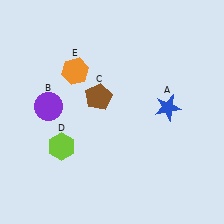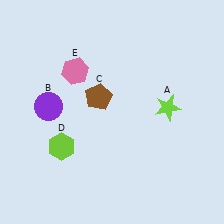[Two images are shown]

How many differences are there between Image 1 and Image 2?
There are 2 differences between the two images.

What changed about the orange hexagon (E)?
In Image 1, E is orange. In Image 2, it changed to pink.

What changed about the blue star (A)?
In Image 1, A is blue. In Image 2, it changed to lime.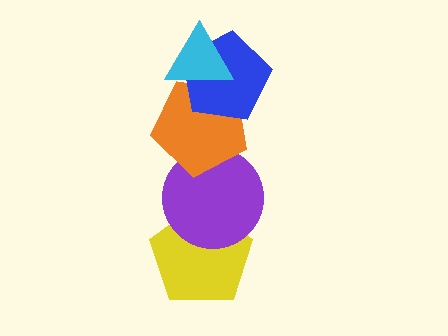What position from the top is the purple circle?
The purple circle is 4th from the top.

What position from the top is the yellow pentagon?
The yellow pentagon is 5th from the top.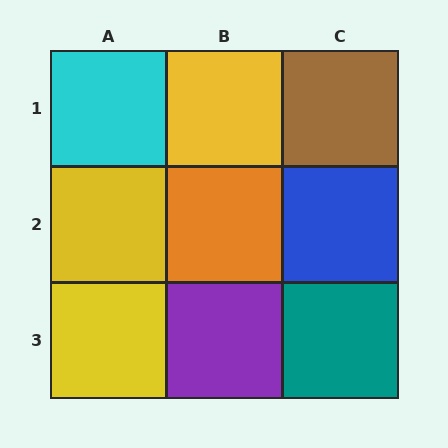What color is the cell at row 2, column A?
Yellow.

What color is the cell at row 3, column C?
Teal.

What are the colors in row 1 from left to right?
Cyan, yellow, brown.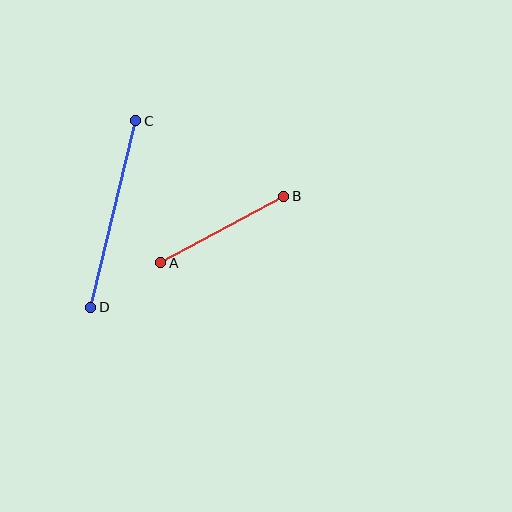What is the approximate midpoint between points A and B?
The midpoint is at approximately (222, 230) pixels.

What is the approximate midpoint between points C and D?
The midpoint is at approximately (113, 214) pixels.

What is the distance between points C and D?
The distance is approximately 192 pixels.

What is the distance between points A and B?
The distance is approximately 140 pixels.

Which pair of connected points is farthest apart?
Points C and D are farthest apart.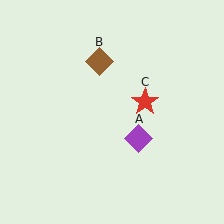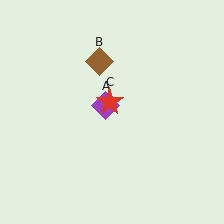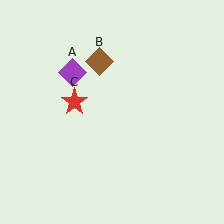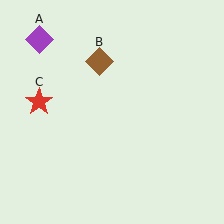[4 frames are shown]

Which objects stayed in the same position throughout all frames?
Brown diamond (object B) remained stationary.